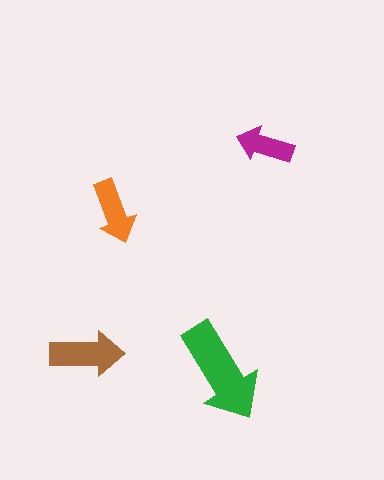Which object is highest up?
The magenta arrow is topmost.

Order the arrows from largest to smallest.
the green one, the brown one, the orange one, the magenta one.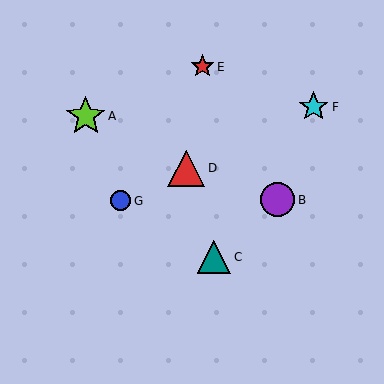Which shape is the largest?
The lime star (labeled A) is the largest.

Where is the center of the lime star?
The center of the lime star is at (86, 116).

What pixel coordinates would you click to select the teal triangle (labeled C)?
Click at (214, 257) to select the teal triangle C.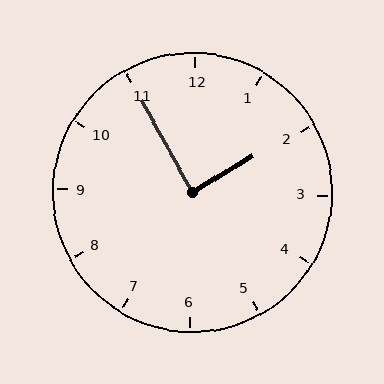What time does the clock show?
1:55.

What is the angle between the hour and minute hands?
Approximately 88 degrees.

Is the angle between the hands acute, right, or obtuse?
It is right.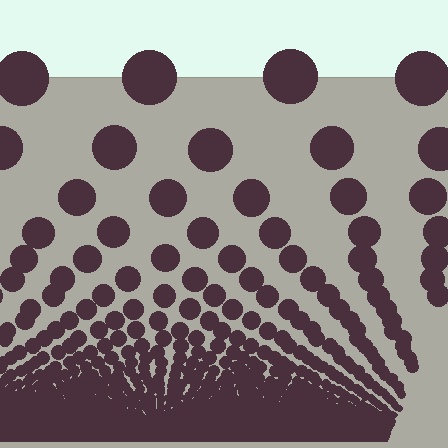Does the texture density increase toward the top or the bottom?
Density increases toward the bottom.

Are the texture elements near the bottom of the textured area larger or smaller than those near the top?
Smaller. The gradient is inverted — elements near the bottom are smaller and denser.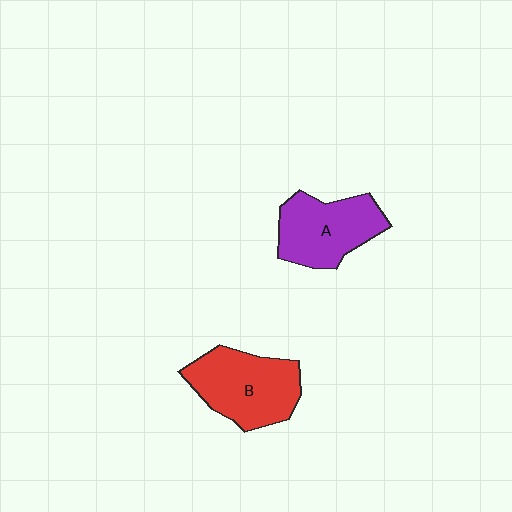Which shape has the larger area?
Shape B (red).